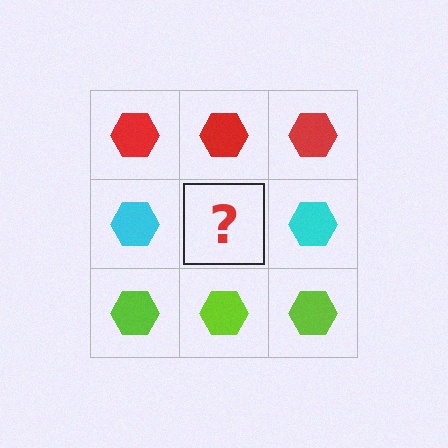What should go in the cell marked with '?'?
The missing cell should contain a cyan hexagon.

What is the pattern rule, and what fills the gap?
The rule is that each row has a consistent color. The gap should be filled with a cyan hexagon.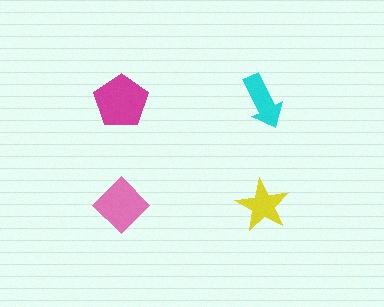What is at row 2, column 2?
A yellow star.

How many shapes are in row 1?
2 shapes.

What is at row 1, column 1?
A magenta pentagon.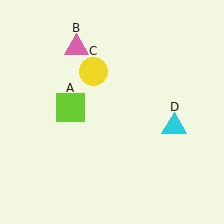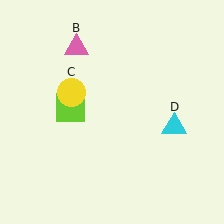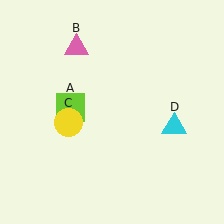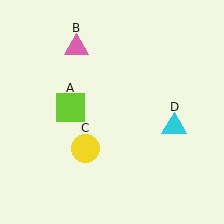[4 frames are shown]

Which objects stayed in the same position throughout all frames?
Lime square (object A) and pink triangle (object B) and cyan triangle (object D) remained stationary.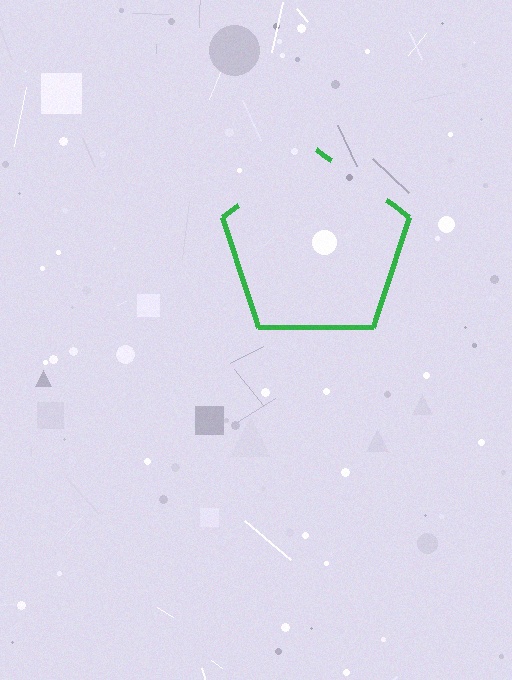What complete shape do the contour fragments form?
The contour fragments form a pentagon.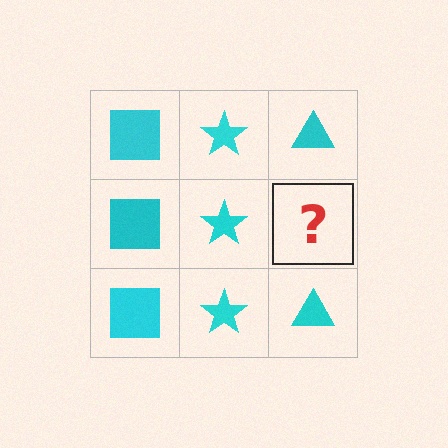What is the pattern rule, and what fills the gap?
The rule is that each column has a consistent shape. The gap should be filled with a cyan triangle.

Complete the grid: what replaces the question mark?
The question mark should be replaced with a cyan triangle.